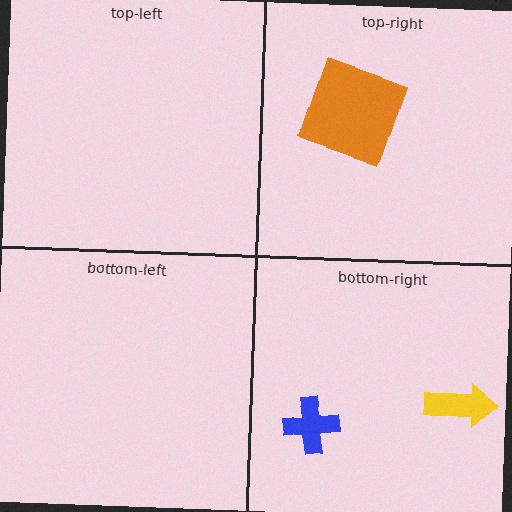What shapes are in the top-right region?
The orange square.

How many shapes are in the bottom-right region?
2.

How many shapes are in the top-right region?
1.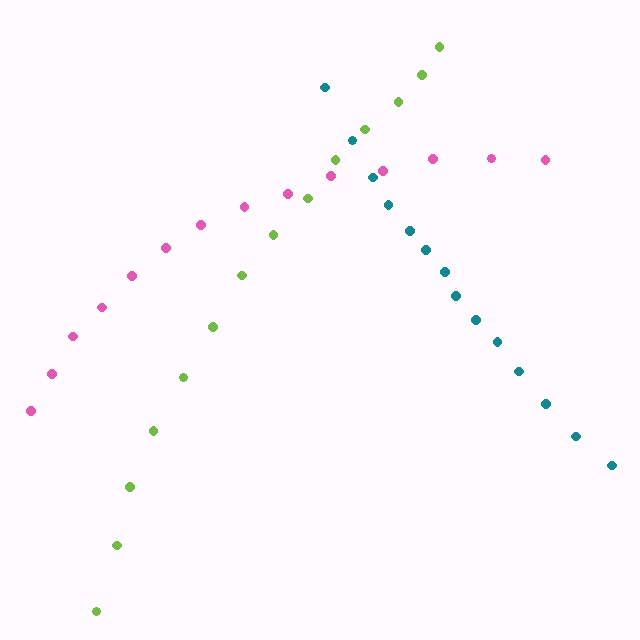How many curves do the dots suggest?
There are 3 distinct paths.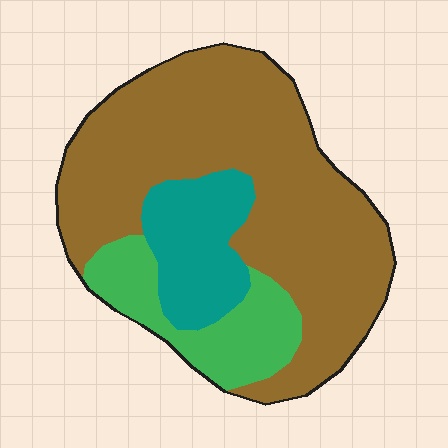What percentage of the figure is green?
Green covers around 15% of the figure.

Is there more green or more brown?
Brown.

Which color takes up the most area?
Brown, at roughly 65%.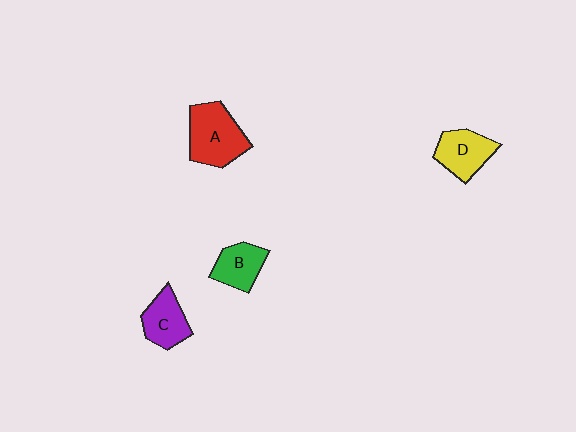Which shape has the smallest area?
Shape B (green).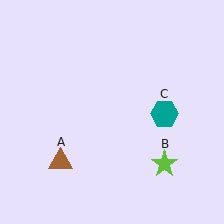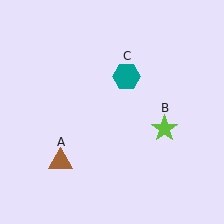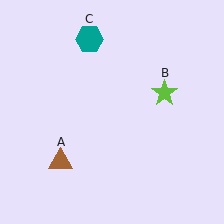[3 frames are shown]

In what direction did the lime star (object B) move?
The lime star (object B) moved up.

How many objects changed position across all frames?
2 objects changed position: lime star (object B), teal hexagon (object C).